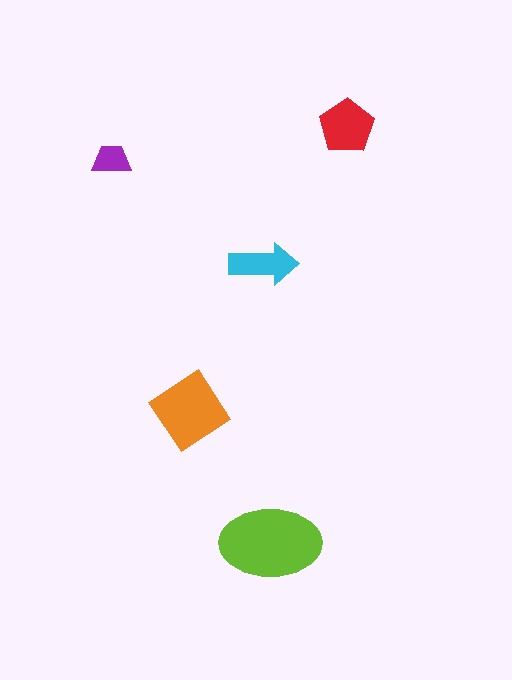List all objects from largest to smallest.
The lime ellipse, the orange diamond, the red pentagon, the cyan arrow, the purple trapezoid.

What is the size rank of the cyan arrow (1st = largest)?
4th.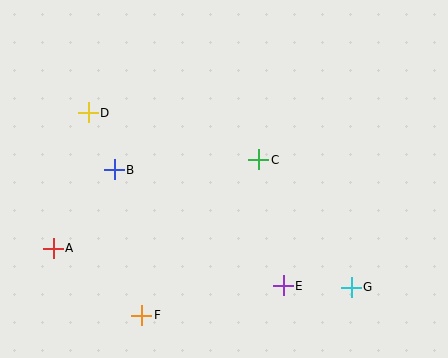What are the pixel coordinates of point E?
Point E is at (283, 286).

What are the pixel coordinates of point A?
Point A is at (53, 248).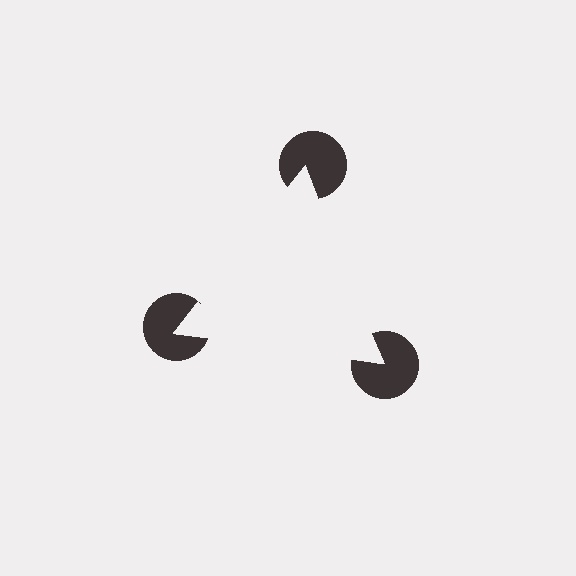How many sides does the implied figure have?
3 sides.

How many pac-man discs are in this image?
There are 3 — one at each vertex of the illusory triangle.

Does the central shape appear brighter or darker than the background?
It typically appears slightly brighter than the background, even though no actual brightness change is drawn.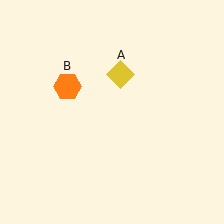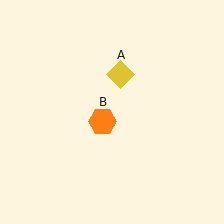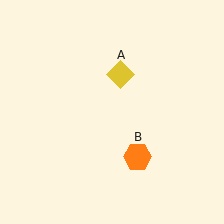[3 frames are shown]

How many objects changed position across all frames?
1 object changed position: orange hexagon (object B).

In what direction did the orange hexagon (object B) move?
The orange hexagon (object B) moved down and to the right.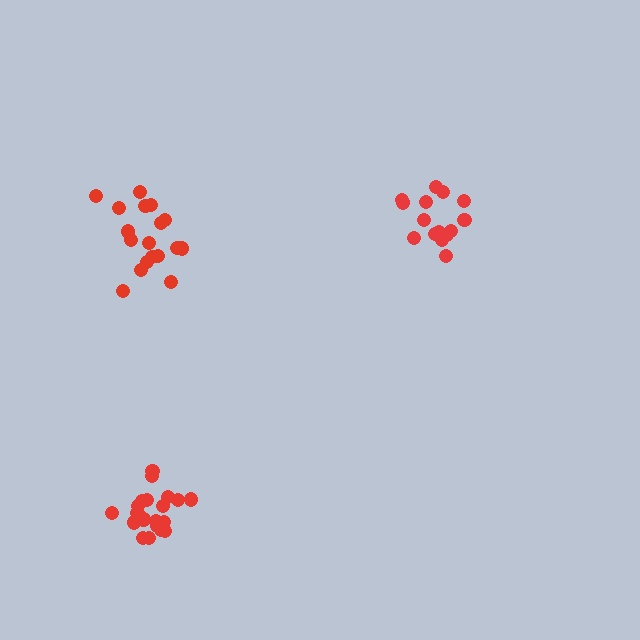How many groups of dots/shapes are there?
There are 3 groups.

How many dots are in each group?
Group 1: 21 dots, Group 2: 15 dots, Group 3: 18 dots (54 total).